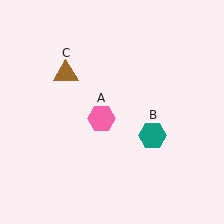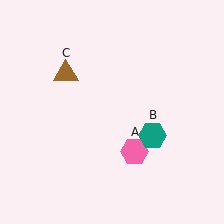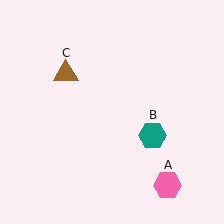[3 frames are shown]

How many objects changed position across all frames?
1 object changed position: pink hexagon (object A).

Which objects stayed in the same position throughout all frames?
Teal hexagon (object B) and brown triangle (object C) remained stationary.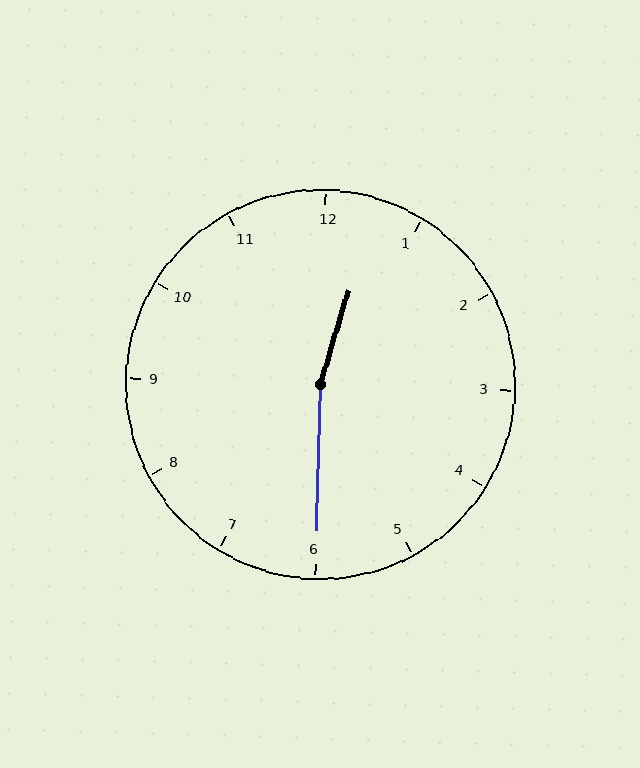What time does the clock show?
12:30.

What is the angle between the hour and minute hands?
Approximately 165 degrees.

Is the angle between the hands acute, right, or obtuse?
It is obtuse.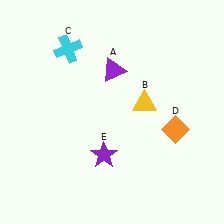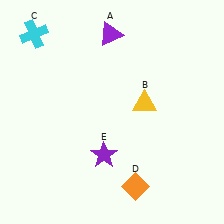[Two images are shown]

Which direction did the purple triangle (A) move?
The purple triangle (A) moved up.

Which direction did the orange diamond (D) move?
The orange diamond (D) moved down.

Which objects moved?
The objects that moved are: the purple triangle (A), the cyan cross (C), the orange diamond (D).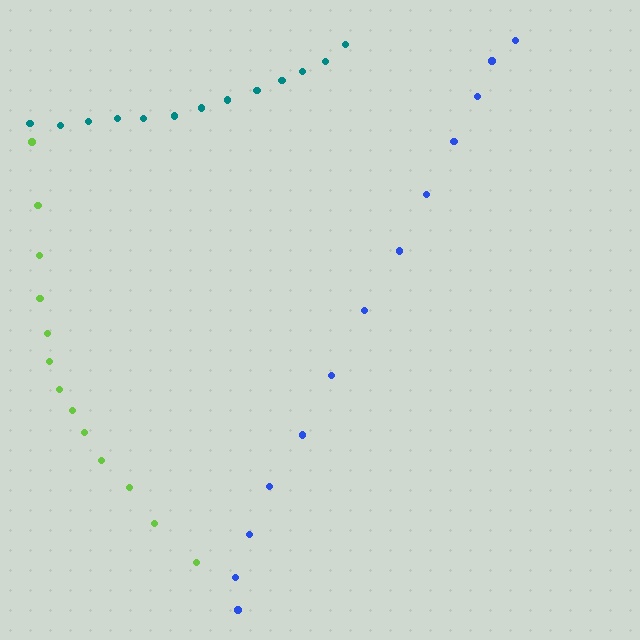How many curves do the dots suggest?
There are 3 distinct paths.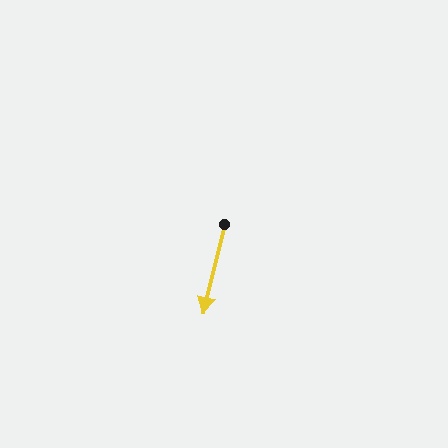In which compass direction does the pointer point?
South.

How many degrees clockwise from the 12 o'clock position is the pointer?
Approximately 194 degrees.